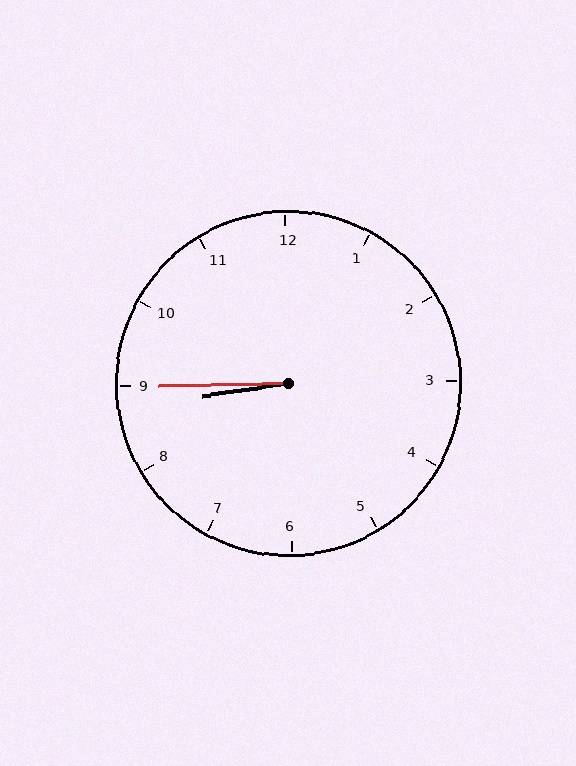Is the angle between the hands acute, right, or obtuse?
It is acute.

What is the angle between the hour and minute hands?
Approximately 8 degrees.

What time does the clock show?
8:45.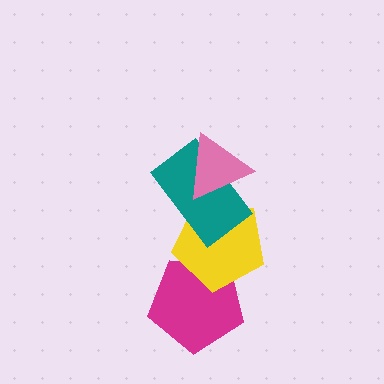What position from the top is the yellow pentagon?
The yellow pentagon is 3rd from the top.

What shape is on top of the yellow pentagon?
The teal rectangle is on top of the yellow pentagon.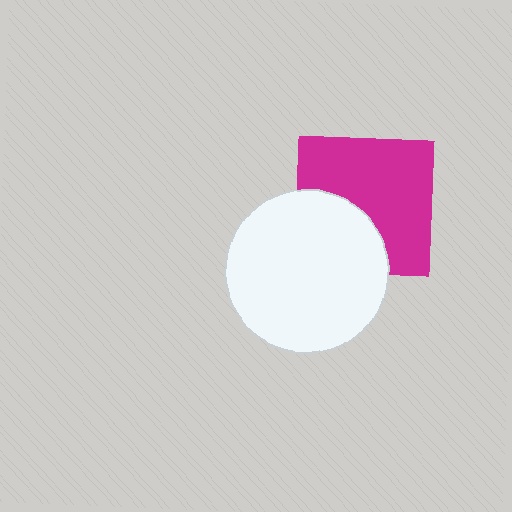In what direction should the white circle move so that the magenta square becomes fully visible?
The white circle should move toward the lower-left. That is the shortest direction to clear the overlap and leave the magenta square fully visible.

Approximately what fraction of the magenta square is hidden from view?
Roughly 35% of the magenta square is hidden behind the white circle.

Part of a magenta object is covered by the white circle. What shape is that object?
It is a square.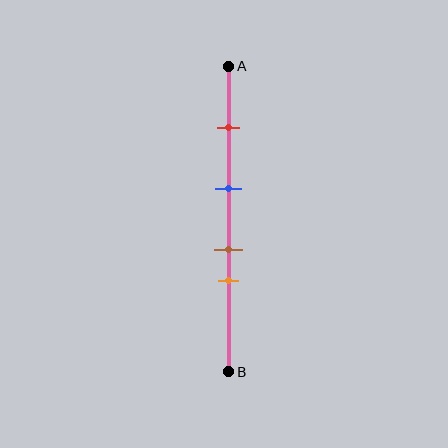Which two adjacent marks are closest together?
The brown and orange marks are the closest adjacent pair.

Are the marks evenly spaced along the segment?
No, the marks are not evenly spaced.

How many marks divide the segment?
There are 4 marks dividing the segment.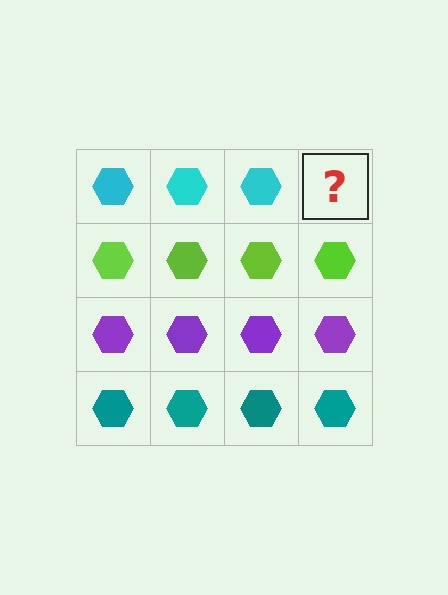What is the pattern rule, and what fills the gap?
The rule is that each row has a consistent color. The gap should be filled with a cyan hexagon.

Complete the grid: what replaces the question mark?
The question mark should be replaced with a cyan hexagon.